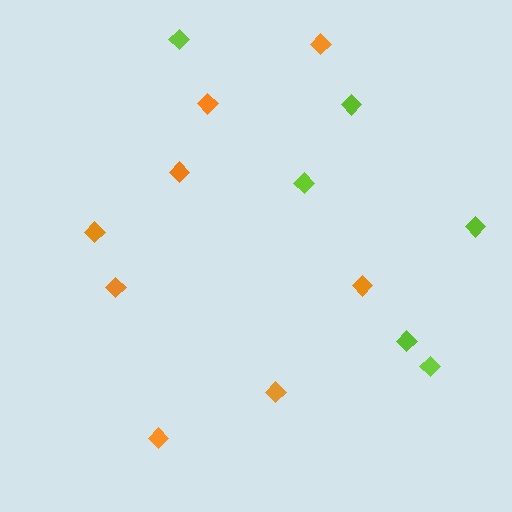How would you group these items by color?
There are 2 groups: one group of orange diamonds (8) and one group of lime diamonds (6).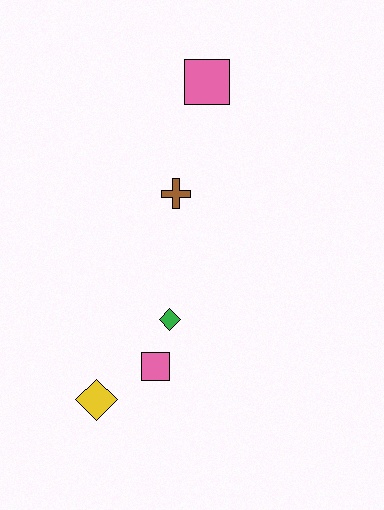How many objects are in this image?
There are 5 objects.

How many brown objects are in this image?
There is 1 brown object.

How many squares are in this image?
There are 2 squares.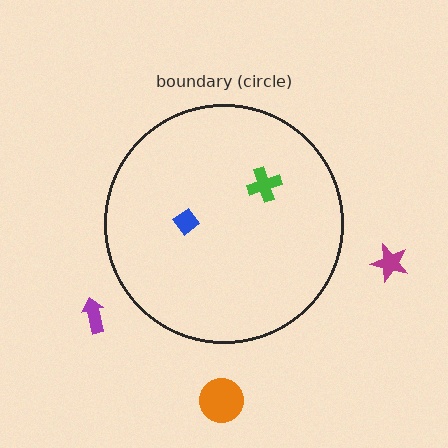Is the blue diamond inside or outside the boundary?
Inside.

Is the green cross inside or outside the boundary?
Inside.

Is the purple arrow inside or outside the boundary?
Outside.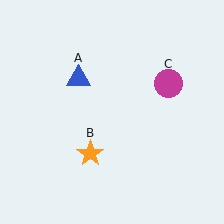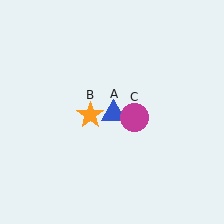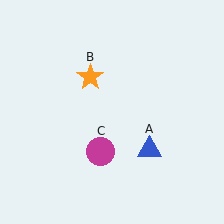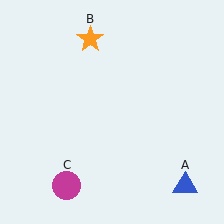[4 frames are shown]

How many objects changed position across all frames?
3 objects changed position: blue triangle (object A), orange star (object B), magenta circle (object C).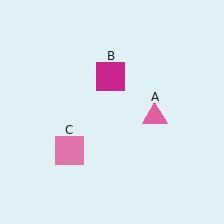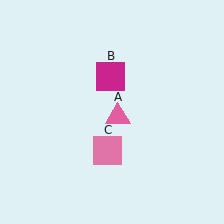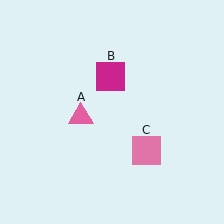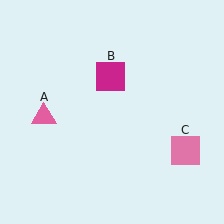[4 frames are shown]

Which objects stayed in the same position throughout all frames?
Magenta square (object B) remained stationary.